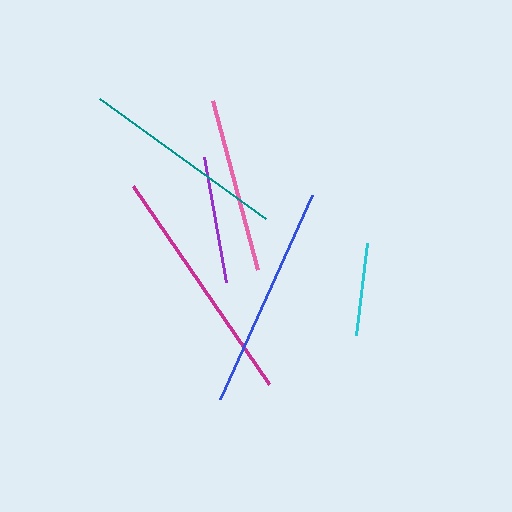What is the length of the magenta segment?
The magenta segment is approximately 241 pixels long.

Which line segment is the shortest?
The cyan line is the shortest at approximately 93 pixels.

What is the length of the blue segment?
The blue segment is approximately 224 pixels long.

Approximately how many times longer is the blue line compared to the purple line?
The blue line is approximately 1.8 times the length of the purple line.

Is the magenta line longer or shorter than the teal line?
The magenta line is longer than the teal line.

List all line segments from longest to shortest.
From longest to shortest: magenta, blue, teal, pink, purple, cyan.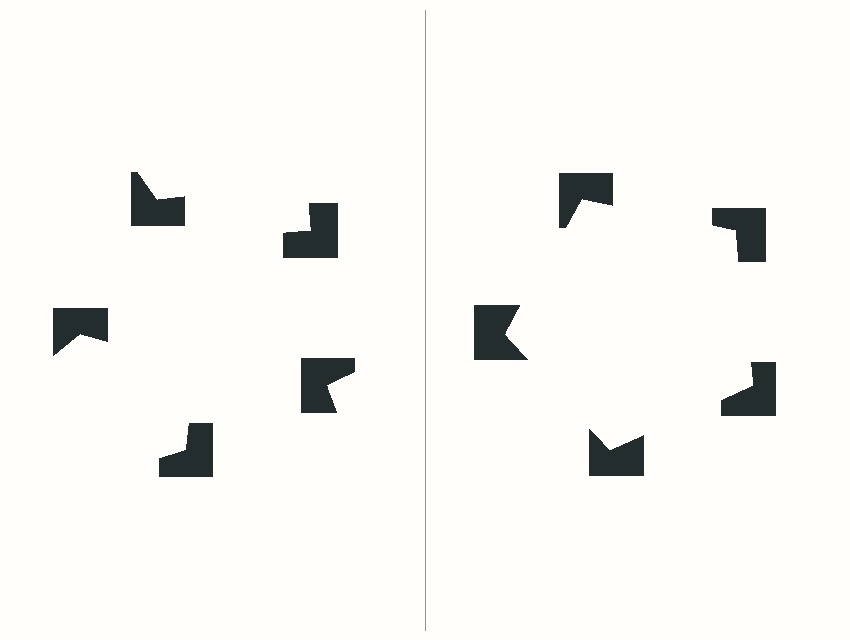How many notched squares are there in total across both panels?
10 — 5 on each side.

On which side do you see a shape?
An illusory pentagon appears on the right side. On the left side the wedge cuts are rotated, so no coherent shape forms.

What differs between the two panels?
The notched squares are positioned identically on both sides; only the wedge orientations differ. On the right they align to a pentagon; on the left they are misaligned.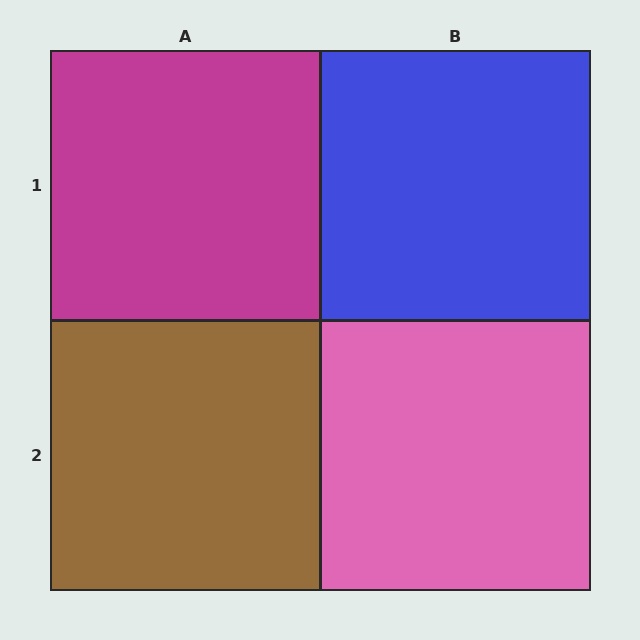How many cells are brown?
1 cell is brown.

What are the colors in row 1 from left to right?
Magenta, blue.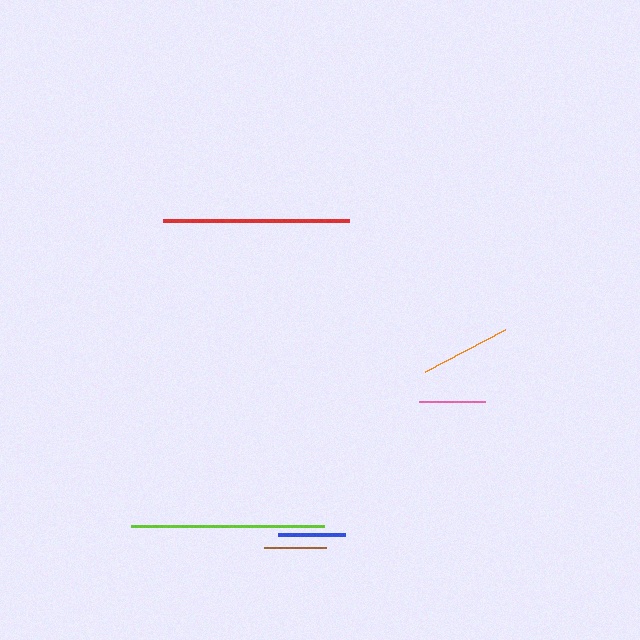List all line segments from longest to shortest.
From longest to shortest: lime, red, orange, blue, pink, brown.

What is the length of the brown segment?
The brown segment is approximately 62 pixels long.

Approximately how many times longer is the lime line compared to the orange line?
The lime line is approximately 2.2 times the length of the orange line.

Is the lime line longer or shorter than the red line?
The lime line is longer than the red line.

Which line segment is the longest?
The lime line is the longest at approximately 193 pixels.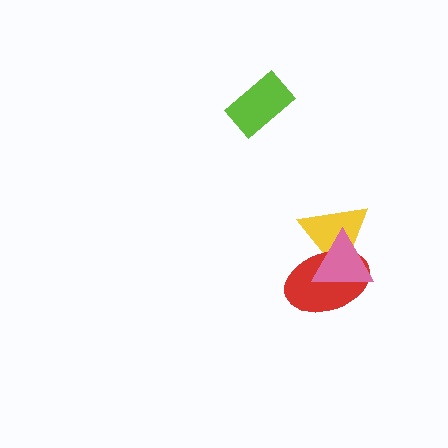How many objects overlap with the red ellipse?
2 objects overlap with the red ellipse.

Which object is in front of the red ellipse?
The pink triangle is in front of the red ellipse.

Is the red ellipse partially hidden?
Yes, it is partially covered by another shape.